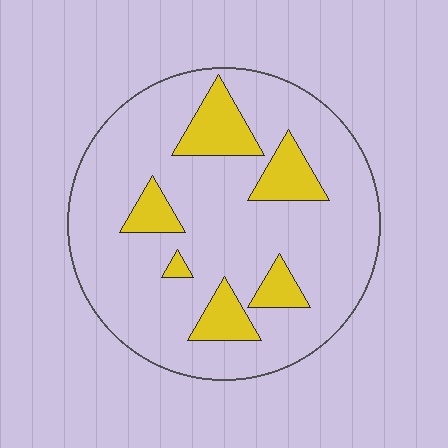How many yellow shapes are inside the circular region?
6.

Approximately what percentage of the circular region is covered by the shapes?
Approximately 20%.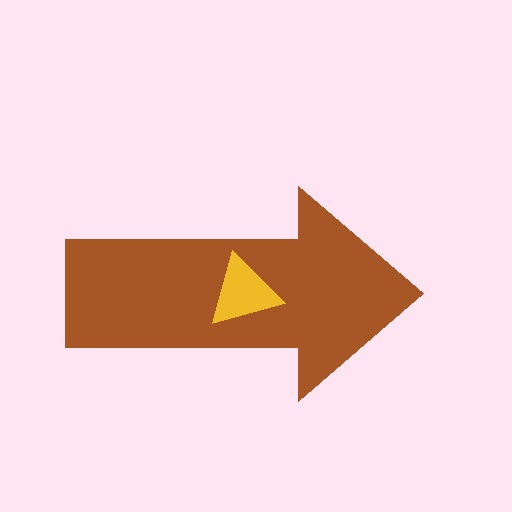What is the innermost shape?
The yellow triangle.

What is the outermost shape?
The brown arrow.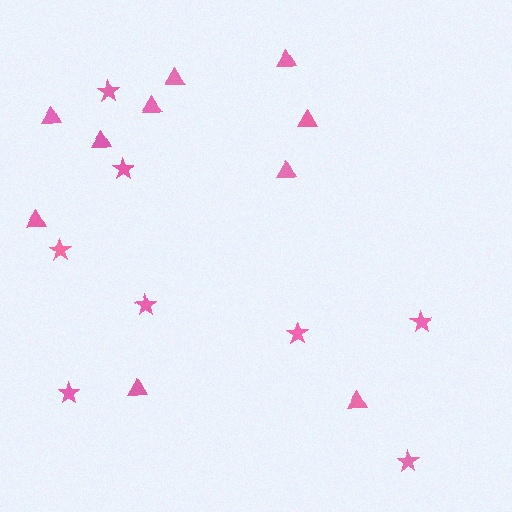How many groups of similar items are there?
There are 2 groups: one group of triangles (10) and one group of stars (8).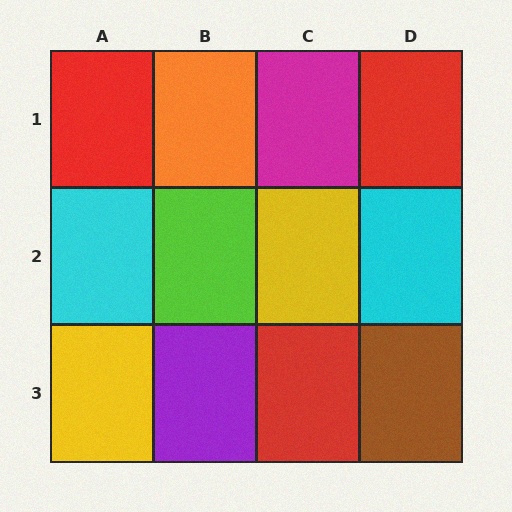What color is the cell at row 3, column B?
Purple.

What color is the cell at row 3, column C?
Red.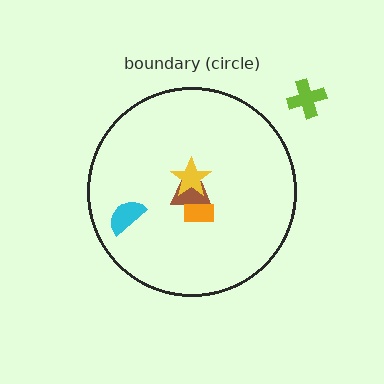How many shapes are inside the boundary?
4 inside, 1 outside.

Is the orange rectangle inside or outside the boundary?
Inside.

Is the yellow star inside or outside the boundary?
Inside.